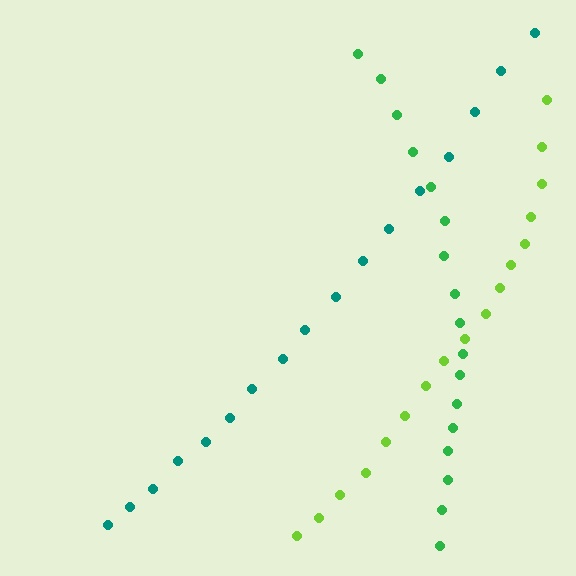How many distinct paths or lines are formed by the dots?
There are 3 distinct paths.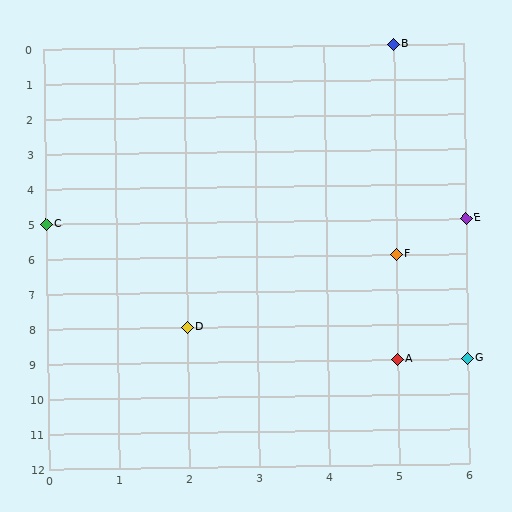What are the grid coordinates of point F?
Point F is at grid coordinates (5, 6).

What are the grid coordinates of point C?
Point C is at grid coordinates (0, 5).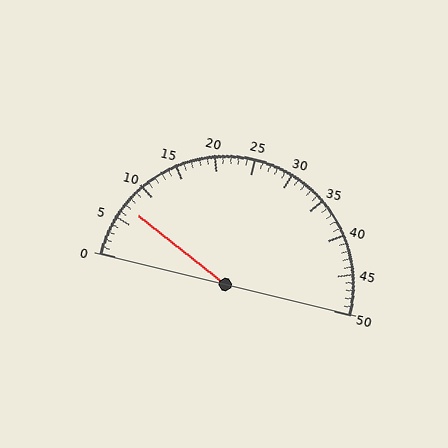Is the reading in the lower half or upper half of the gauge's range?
The reading is in the lower half of the range (0 to 50).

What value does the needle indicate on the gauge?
The needle indicates approximately 7.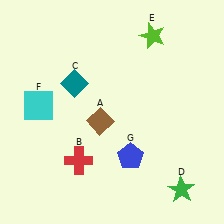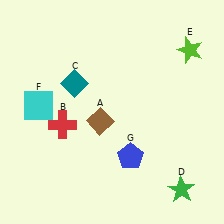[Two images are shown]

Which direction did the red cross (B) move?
The red cross (B) moved up.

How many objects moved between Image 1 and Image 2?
2 objects moved between the two images.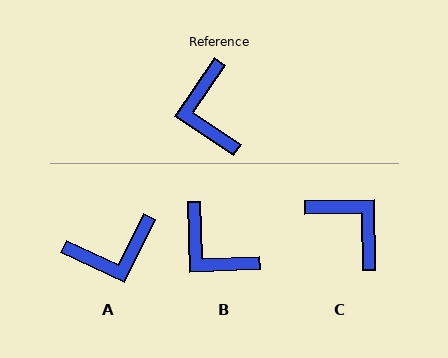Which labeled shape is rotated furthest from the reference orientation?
C, about 145 degrees away.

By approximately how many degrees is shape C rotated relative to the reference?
Approximately 145 degrees clockwise.